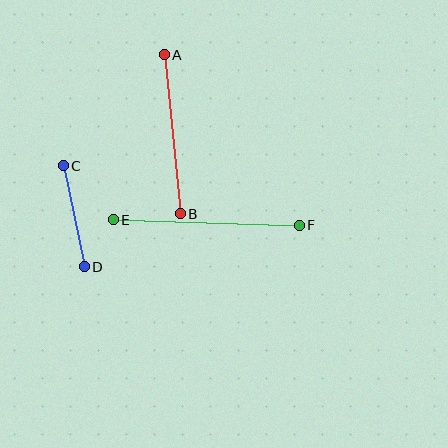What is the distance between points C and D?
The distance is approximately 103 pixels.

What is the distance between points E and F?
The distance is approximately 186 pixels.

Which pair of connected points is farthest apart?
Points E and F are farthest apart.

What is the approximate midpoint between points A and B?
The midpoint is at approximately (172, 134) pixels.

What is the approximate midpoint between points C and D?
The midpoint is at approximately (74, 216) pixels.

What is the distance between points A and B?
The distance is approximately 160 pixels.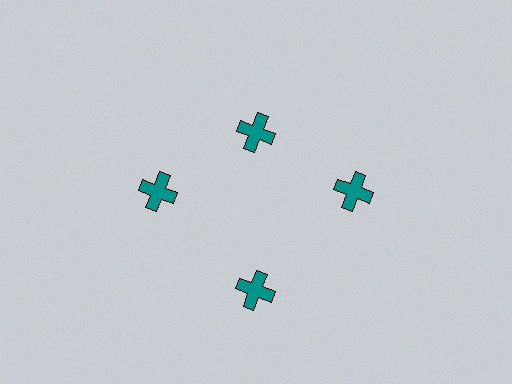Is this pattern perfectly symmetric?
No. The 4 teal crosses are arranged in a ring, but one element near the 12 o'clock position is pulled inward toward the center, breaking the 4-fold rotational symmetry.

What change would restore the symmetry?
The symmetry would be restored by moving it outward, back onto the ring so that all 4 crosses sit at equal angles and equal distance from the center.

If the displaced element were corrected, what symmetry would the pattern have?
It would have 4-fold rotational symmetry — the pattern would map onto itself every 90 degrees.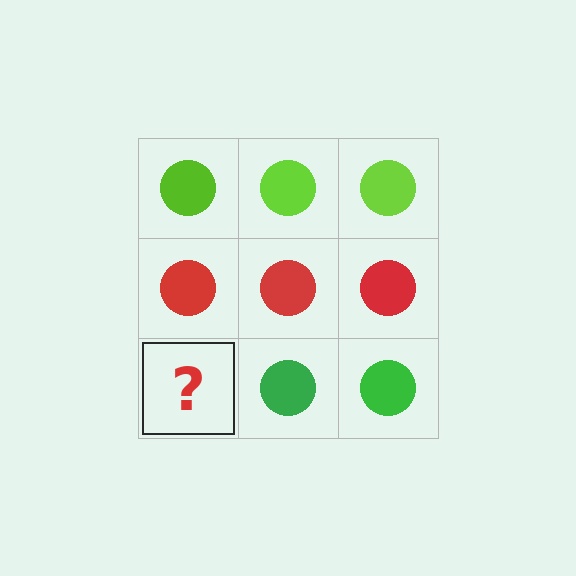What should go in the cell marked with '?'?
The missing cell should contain a green circle.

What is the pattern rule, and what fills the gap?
The rule is that each row has a consistent color. The gap should be filled with a green circle.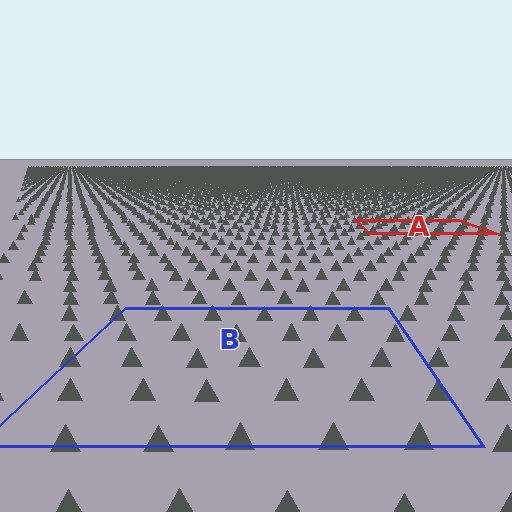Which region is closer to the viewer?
Region B is closer. The texture elements there are larger and more spread out.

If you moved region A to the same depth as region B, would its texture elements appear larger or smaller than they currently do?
They would appear larger. At a closer depth, the same texture elements are projected at a bigger on-screen size.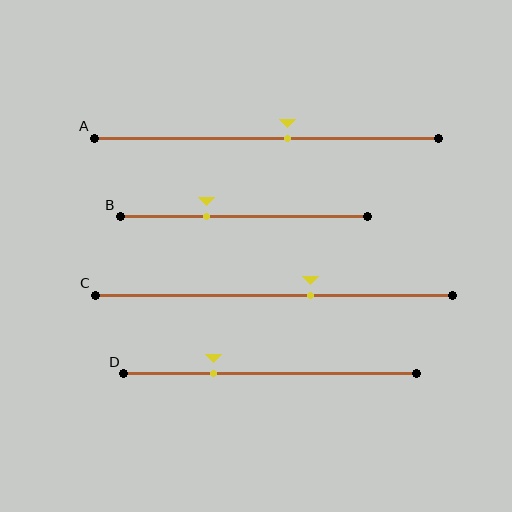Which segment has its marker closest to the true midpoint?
Segment A has its marker closest to the true midpoint.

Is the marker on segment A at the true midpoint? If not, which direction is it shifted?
No, the marker on segment A is shifted to the right by about 6% of the segment length.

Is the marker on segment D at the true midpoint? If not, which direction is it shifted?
No, the marker on segment D is shifted to the left by about 19% of the segment length.